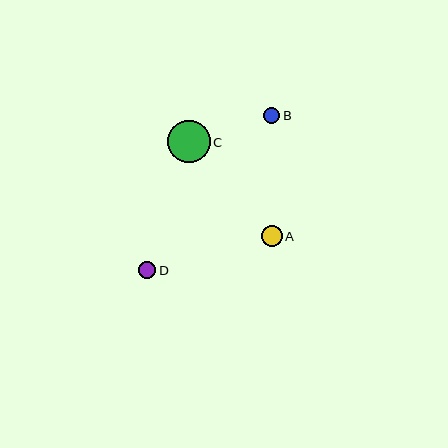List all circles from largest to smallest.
From largest to smallest: C, A, D, B.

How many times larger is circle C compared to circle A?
Circle C is approximately 2.0 times the size of circle A.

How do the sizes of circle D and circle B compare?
Circle D and circle B are approximately the same size.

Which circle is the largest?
Circle C is the largest with a size of approximately 43 pixels.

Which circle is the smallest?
Circle B is the smallest with a size of approximately 16 pixels.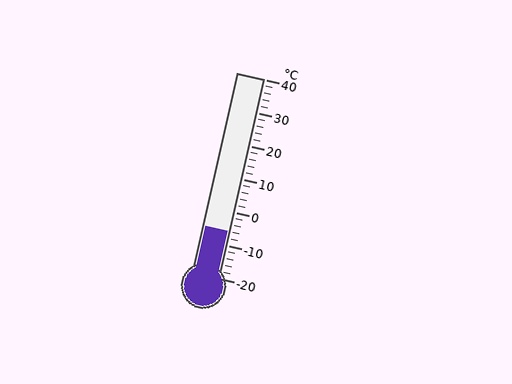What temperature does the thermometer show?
The thermometer shows approximately -6°C.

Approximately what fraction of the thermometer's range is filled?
The thermometer is filled to approximately 25% of its range.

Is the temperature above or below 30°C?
The temperature is below 30°C.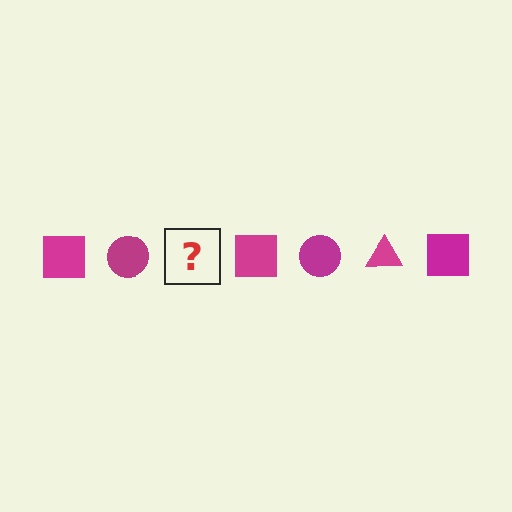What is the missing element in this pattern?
The missing element is a magenta triangle.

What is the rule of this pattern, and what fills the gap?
The rule is that the pattern cycles through square, circle, triangle shapes in magenta. The gap should be filled with a magenta triangle.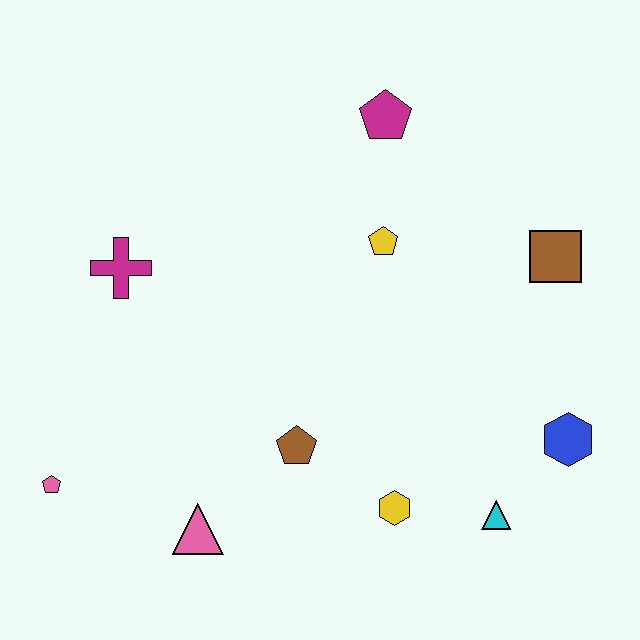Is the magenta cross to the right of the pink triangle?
No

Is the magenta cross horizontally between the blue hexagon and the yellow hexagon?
No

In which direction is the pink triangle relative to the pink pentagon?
The pink triangle is to the right of the pink pentagon.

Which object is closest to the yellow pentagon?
The magenta pentagon is closest to the yellow pentagon.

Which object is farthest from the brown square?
The pink pentagon is farthest from the brown square.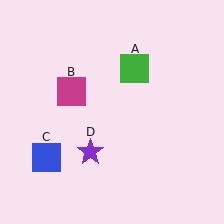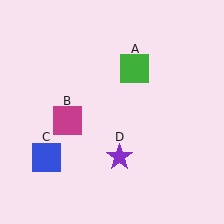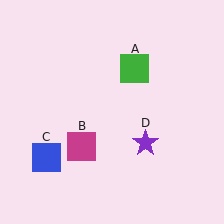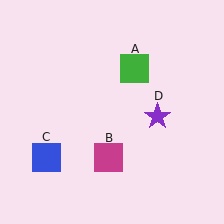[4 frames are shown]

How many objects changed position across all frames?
2 objects changed position: magenta square (object B), purple star (object D).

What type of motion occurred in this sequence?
The magenta square (object B), purple star (object D) rotated counterclockwise around the center of the scene.